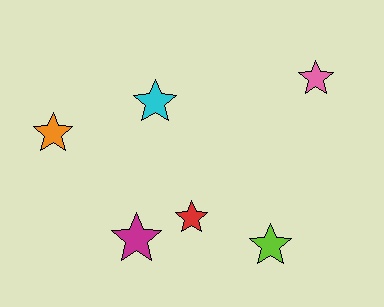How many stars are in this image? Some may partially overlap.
There are 6 stars.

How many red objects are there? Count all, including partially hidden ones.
There is 1 red object.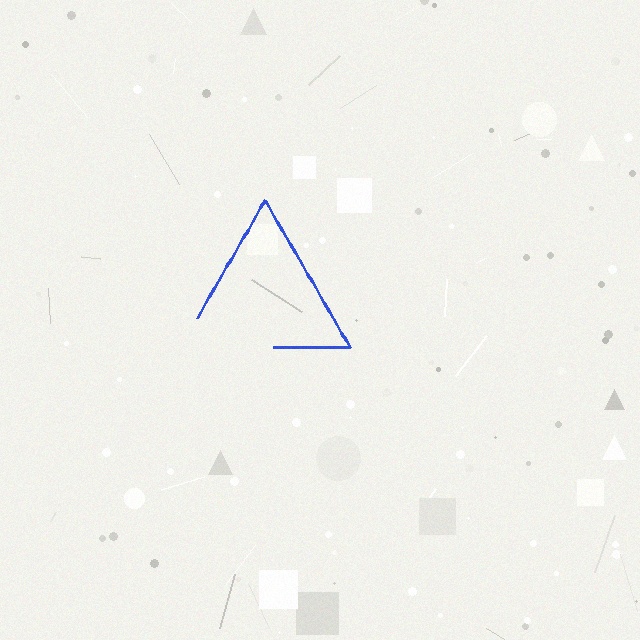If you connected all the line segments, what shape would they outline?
They would outline a triangle.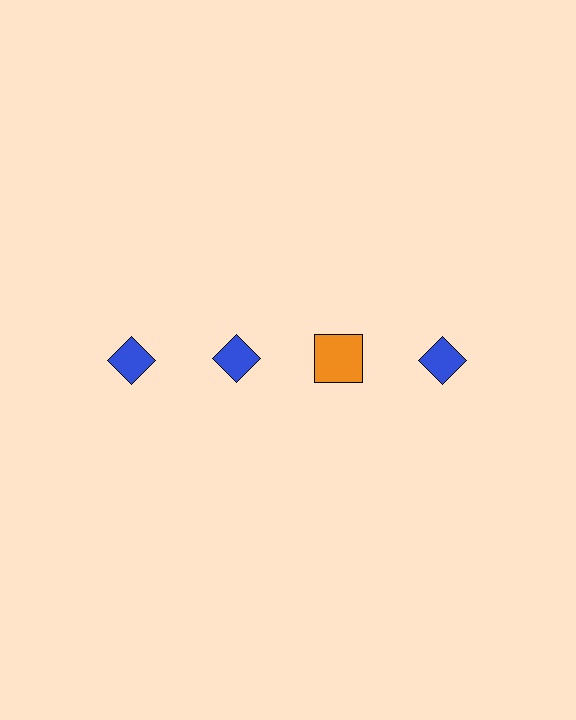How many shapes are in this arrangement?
There are 4 shapes arranged in a grid pattern.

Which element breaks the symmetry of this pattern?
The orange square in the top row, center column breaks the symmetry. All other shapes are blue diamonds.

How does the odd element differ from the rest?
It differs in both color (orange instead of blue) and shape (square instead of diamond).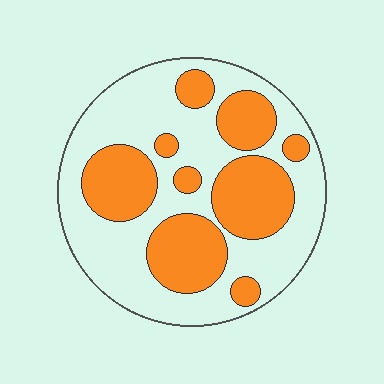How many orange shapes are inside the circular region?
9.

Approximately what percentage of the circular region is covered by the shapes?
Approximately 40%.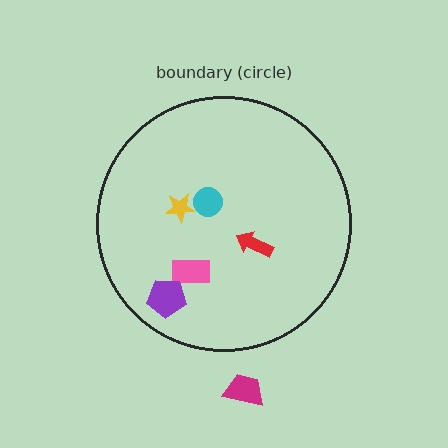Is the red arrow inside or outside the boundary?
Inside.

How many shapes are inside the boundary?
5 inside, 1 outside.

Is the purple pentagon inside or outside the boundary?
Inside.